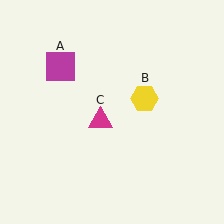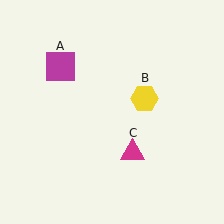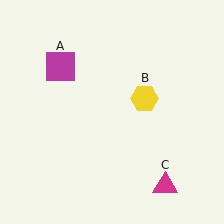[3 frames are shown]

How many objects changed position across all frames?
1 object changed position: magenta triangle (object C).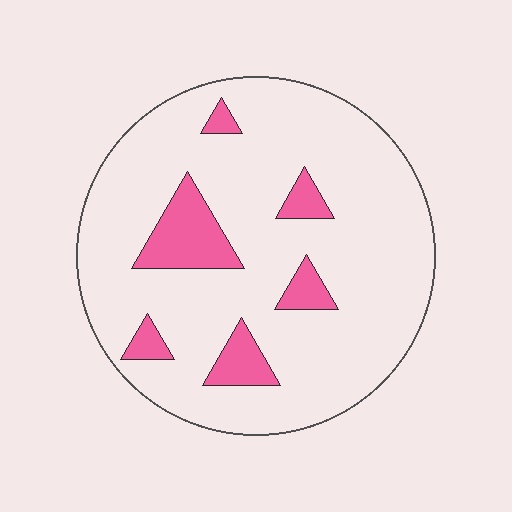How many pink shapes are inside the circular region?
6.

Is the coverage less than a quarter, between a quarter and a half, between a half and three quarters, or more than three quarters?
Less than a quarter.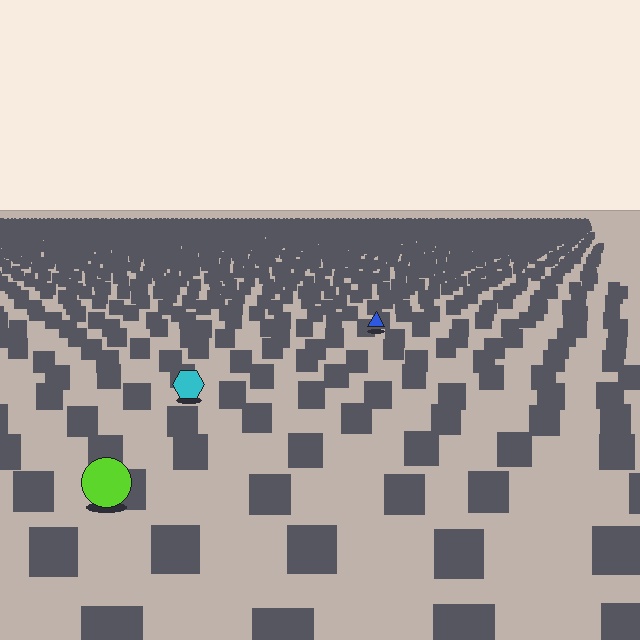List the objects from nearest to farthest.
From nearest to farthest: the lime circle, the cyan hexagon, the blue triangle.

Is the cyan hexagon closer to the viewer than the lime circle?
No. The lime circle is closer — you can tell from the texture gradient: the ground texture is coarser near it.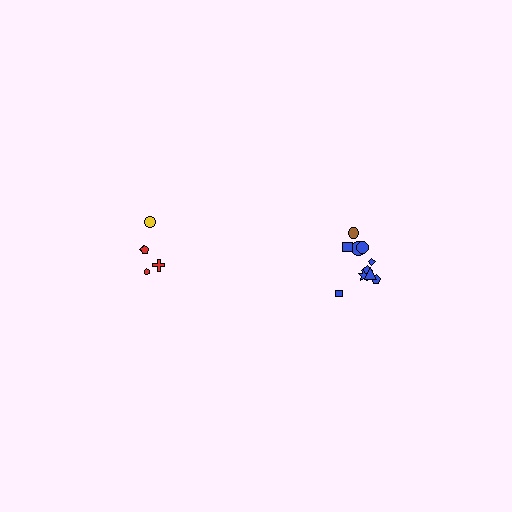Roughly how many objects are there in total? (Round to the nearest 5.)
Roughly 15 objects in total.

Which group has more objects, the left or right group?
The right group.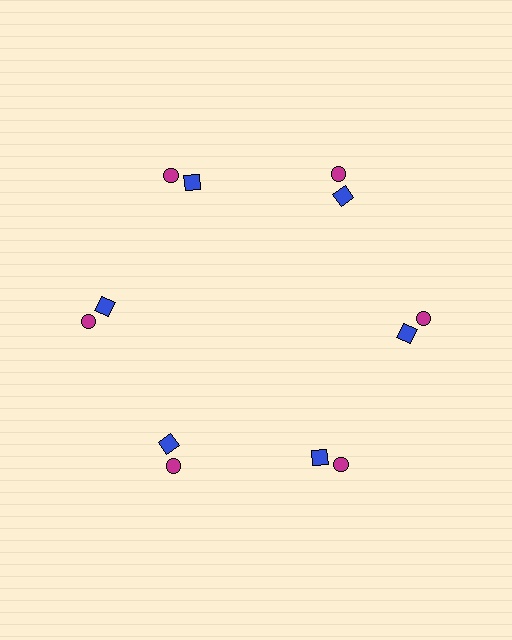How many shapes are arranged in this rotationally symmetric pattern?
There are 12 shapes, arranged in 6 groups of 2.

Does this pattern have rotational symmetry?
Yes, this pattern has 6-fold rotational symmetry. It looks the same after rotating 60 degrees around the center.